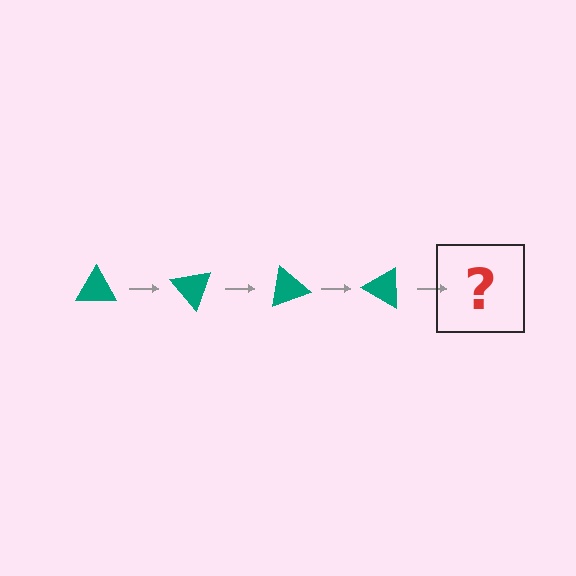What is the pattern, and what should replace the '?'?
The pattern is that the triangle rotates 50 degrees each step. The '?' should be a teal triangle rotated 200 degrees.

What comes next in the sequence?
The next element should be a teal triangle rotated 200 degrees.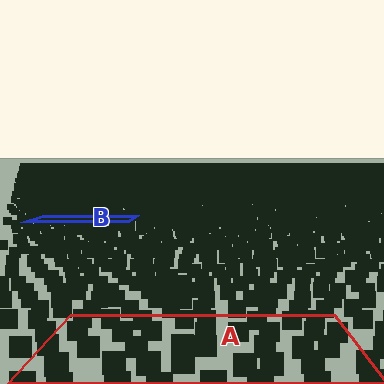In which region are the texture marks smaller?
The texture marks are smaller in region B, because it is farther away.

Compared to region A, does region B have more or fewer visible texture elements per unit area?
Region B has more texture elements per unit area — they are packed more densely because it is farther away.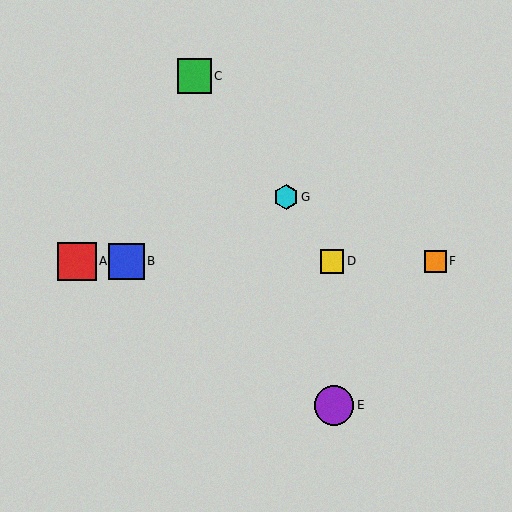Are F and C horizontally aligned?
No, F is at y≈262 and C is at y≈76.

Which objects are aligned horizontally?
Objects A, B, D, F are aligned horizontally.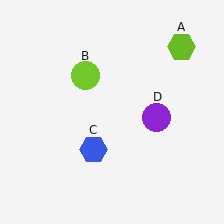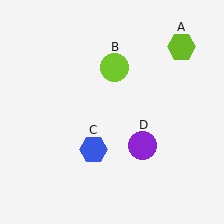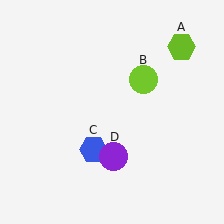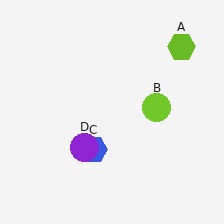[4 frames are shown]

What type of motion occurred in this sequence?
The lime circle (object B), purple circle (object D) rotated clockwise around the center of the scene.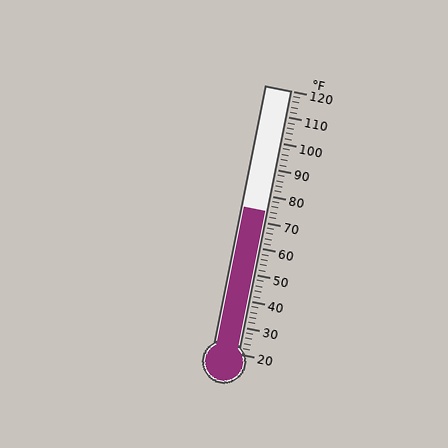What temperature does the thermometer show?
The thermometer shows approximately 74°F.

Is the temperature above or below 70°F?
The temperature is above 70°F.